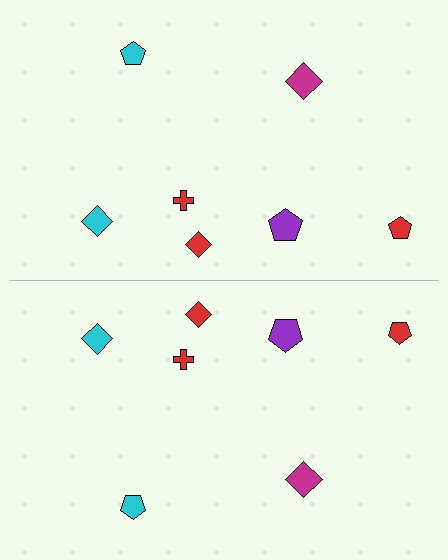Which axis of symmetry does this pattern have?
The pattern has a horizontal axis of symmetry running through the center of the image.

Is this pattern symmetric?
Yes, this pattern has bilateral (reflection) symmetry.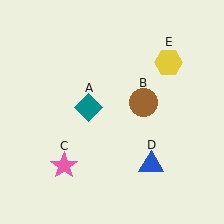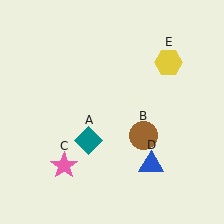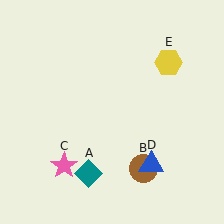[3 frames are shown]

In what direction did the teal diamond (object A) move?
The teal diamond (object A) moved down.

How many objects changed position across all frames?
2 objects changed position: teal diamond (object A), brown circle (object B).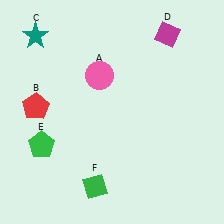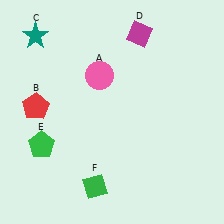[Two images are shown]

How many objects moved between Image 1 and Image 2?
1 object moved between the two images.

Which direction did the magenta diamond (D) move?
The magenta diamond (D) moved left.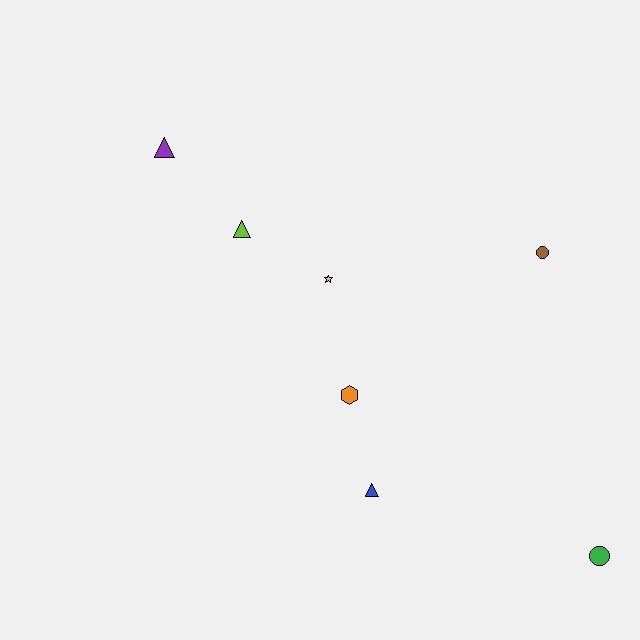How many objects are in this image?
There are 7 objects.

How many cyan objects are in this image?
There are no cyan objects.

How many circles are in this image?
There are 2 circles.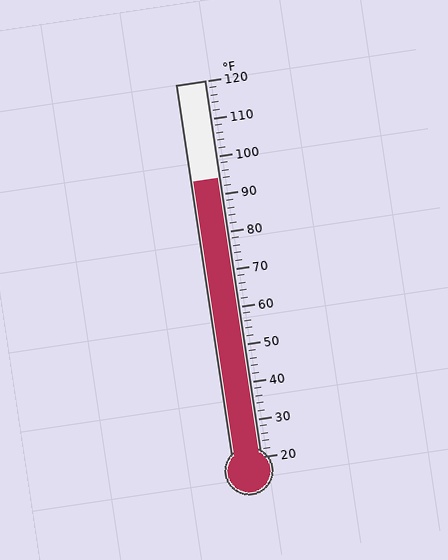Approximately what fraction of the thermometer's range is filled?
The thermometer is filled to approximately 75% of its range.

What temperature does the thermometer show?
The thermometer shows approximately 94°F.